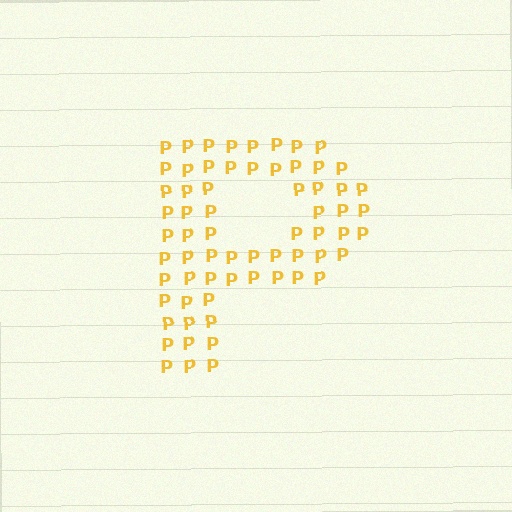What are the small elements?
The small elements are letter P's.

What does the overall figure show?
The overall figure shows the letter P.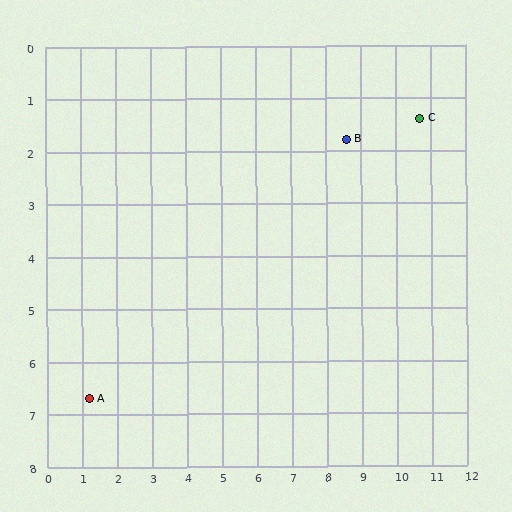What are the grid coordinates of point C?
Point C is at approximately (10.7, 1.4).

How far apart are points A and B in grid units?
Points A and B are about 8.9 grid units apart.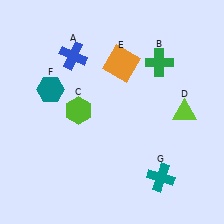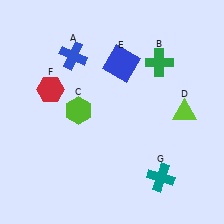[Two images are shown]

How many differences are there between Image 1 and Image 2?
There are 2 differences between the two images.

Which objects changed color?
E changed from orange to blue. F changed from teal to red.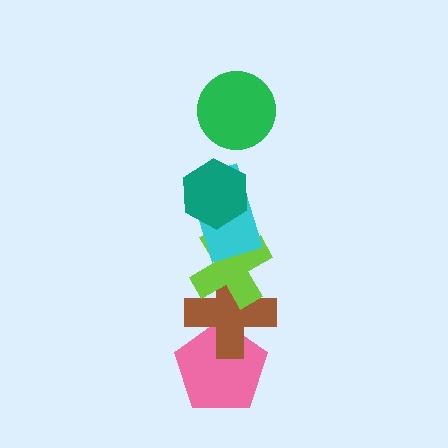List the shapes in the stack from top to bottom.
From top to bottom: the green circle, the teal hexagon, the cyan rectangle, the lime cross, the brown cross, the pink pentagon.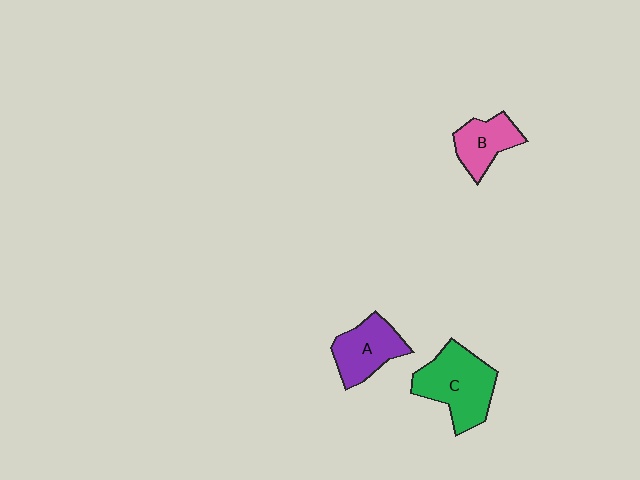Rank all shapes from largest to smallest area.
From largest to smallest: C (green), A (purple), B (pink).